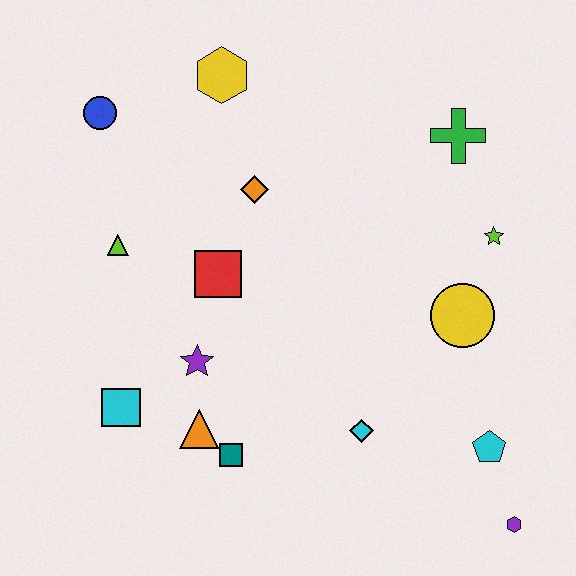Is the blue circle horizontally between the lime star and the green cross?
No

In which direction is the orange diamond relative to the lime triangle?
The orange diamond is to the right of the lime triangle.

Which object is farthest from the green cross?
The cyan square is farthest from the green cross.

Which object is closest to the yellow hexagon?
The orange diamond is closest to the yellow hexagon.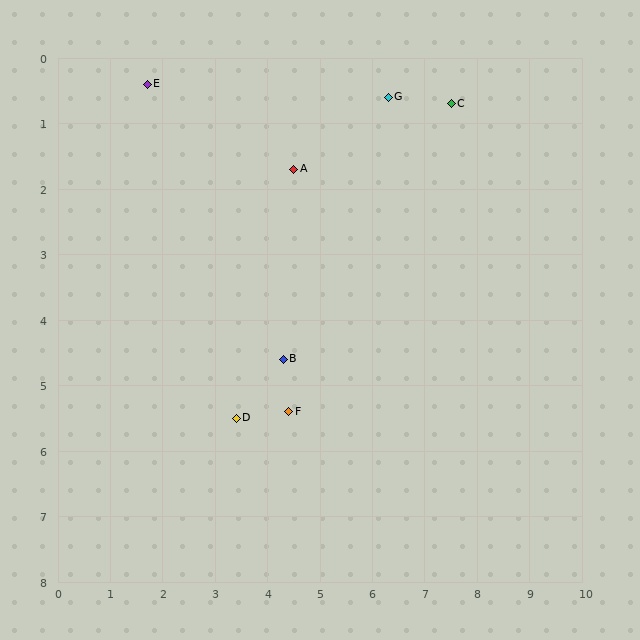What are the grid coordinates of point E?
Point E is at approximately (1.7, 0.4).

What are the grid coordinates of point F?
Point F is at approximately (4.4, 5.4).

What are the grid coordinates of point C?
Point C is at approximately (7.5, 0.7).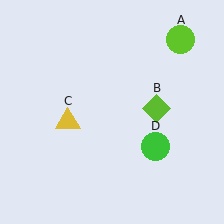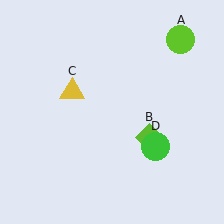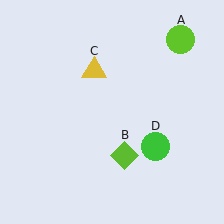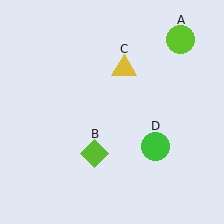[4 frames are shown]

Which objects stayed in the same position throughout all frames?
Lime circle (object A) and green circle (object D) remained stationary.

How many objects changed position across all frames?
2 objects changed position: lime diamond (object B), yellow triangle (object C).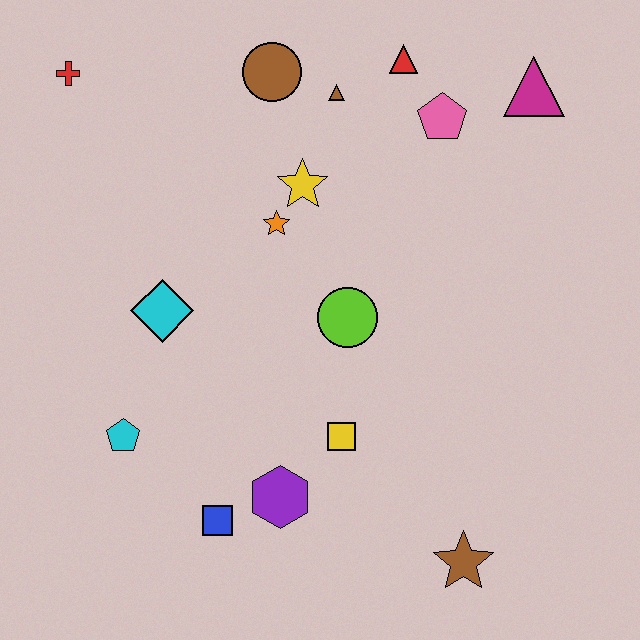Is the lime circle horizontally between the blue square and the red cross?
No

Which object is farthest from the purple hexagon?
The magenta triangle is farthest from the purple hexagon.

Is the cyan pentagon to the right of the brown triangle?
No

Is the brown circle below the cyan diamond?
No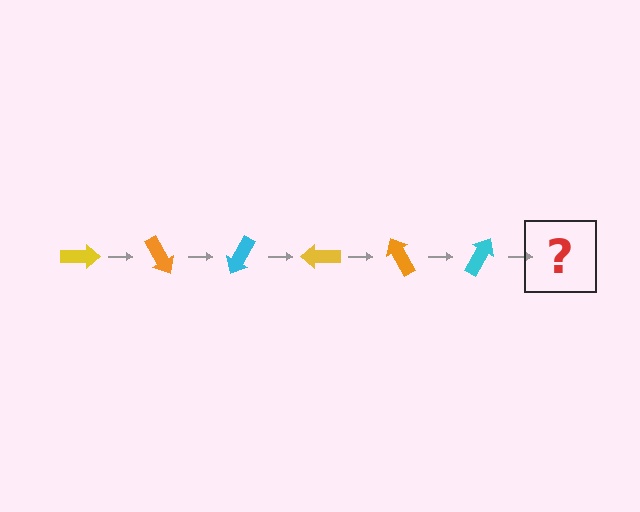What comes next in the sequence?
The next element should be a yellow arrow, rotated 360 degrees from the start.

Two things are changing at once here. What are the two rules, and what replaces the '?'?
The two rules are that it rotates 60 degrees each step and the color cycles through yellow, orange, and cyan. The '?' should be a yellow arrow, rotated 360 degrees from the start.